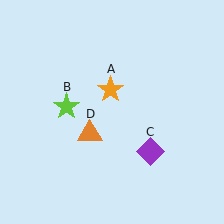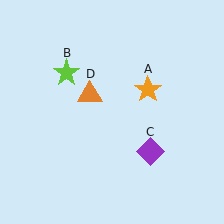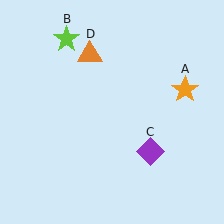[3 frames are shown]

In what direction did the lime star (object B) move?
The lime star (object B) moved up.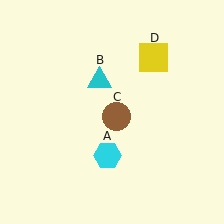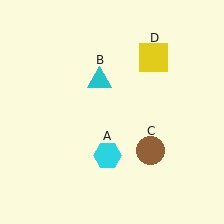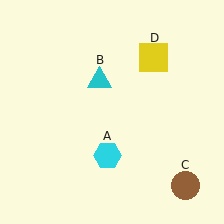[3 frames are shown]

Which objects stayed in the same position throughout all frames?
Cyan hexagon (object A) and cyan triangle (object B) and yellow square (object D) remained stationary.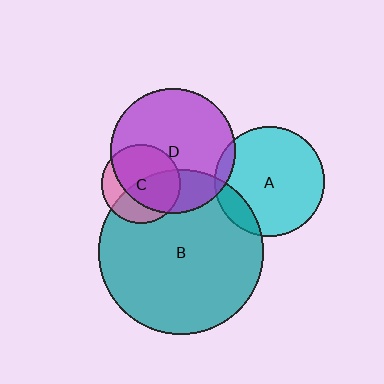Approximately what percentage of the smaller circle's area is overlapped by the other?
Approximately 5%.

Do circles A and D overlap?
Yes.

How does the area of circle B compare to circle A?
Approximately 2.3 times.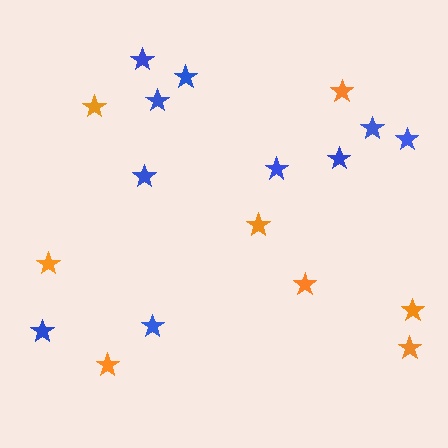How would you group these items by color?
There are 2 groups: one group of blue stars (10) and one group of orange stars (8).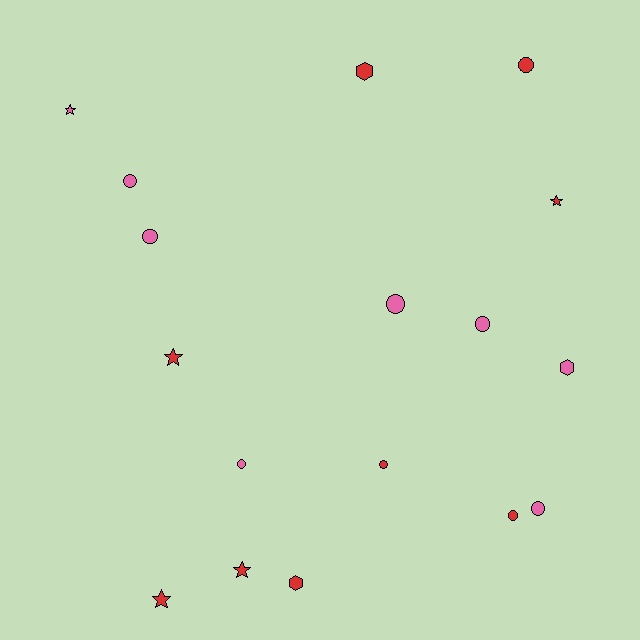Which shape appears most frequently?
Circle, with 9 objects.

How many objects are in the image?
There are 17 objects.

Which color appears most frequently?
Red, with 9 objects.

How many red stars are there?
There are 4 red stars.